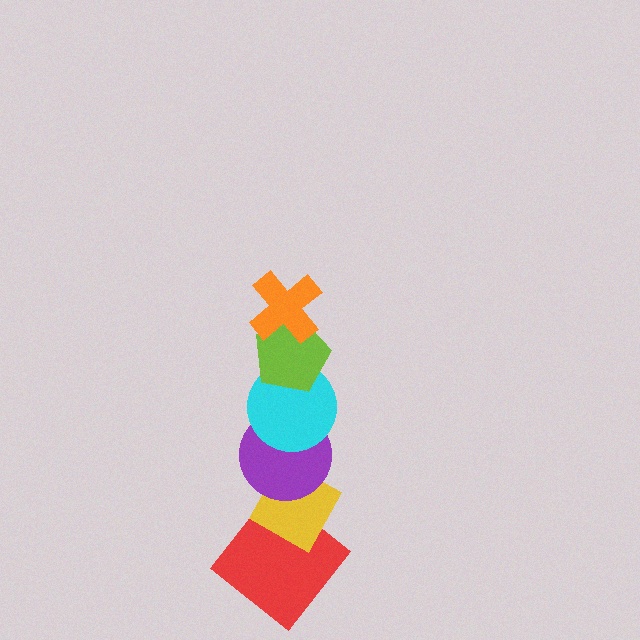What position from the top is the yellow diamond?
The yellow diamond is 5th from the top.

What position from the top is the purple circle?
The purple circle is 4th from the top.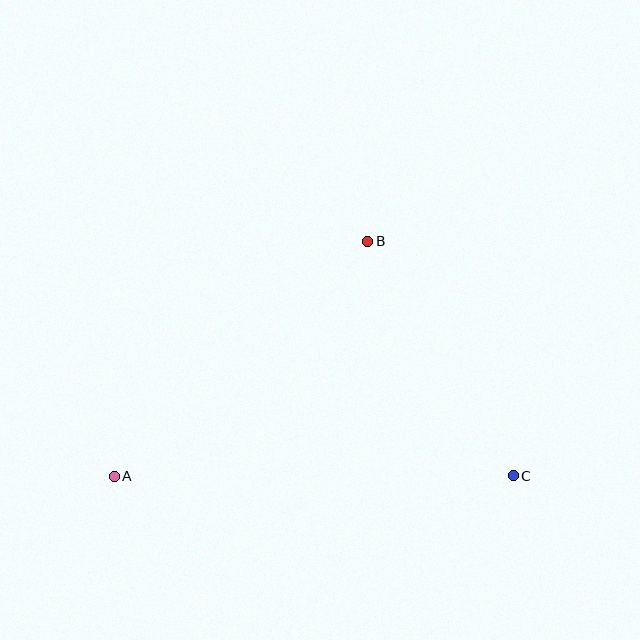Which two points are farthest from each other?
Points A and C are farthest from each other.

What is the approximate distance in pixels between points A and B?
The distance between A and B is approximately 346 pixels.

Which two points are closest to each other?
Points B and C are closest to each other.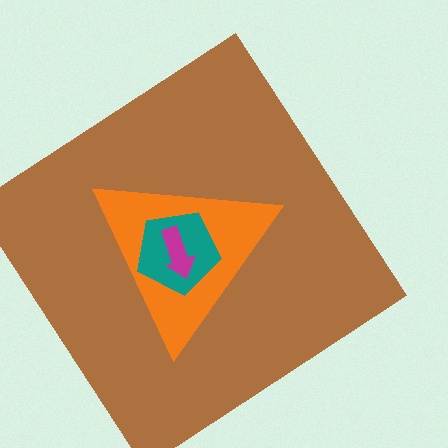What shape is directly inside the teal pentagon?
The magenta arrow.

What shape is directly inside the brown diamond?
The orange triangle.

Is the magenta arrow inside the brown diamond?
Yes.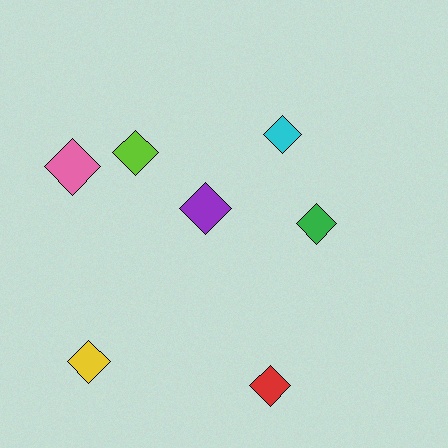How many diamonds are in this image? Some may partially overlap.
There are 7 diamonds.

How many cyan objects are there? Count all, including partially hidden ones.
There is 1 cyan object.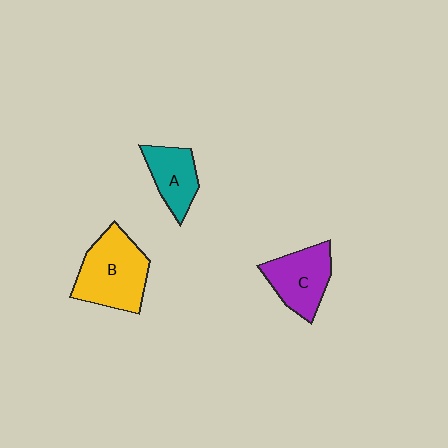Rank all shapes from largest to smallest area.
From largest to smallest: B (yellow), C (purple), A (teal).